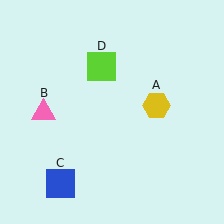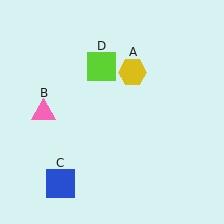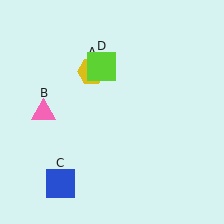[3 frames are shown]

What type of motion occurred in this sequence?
The yellow hexagon (object A) rotated counterclockwise around the center of the scene.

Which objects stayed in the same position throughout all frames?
Pink triangle (object B) and blue square (object C) and lime square (object D) remained stationary.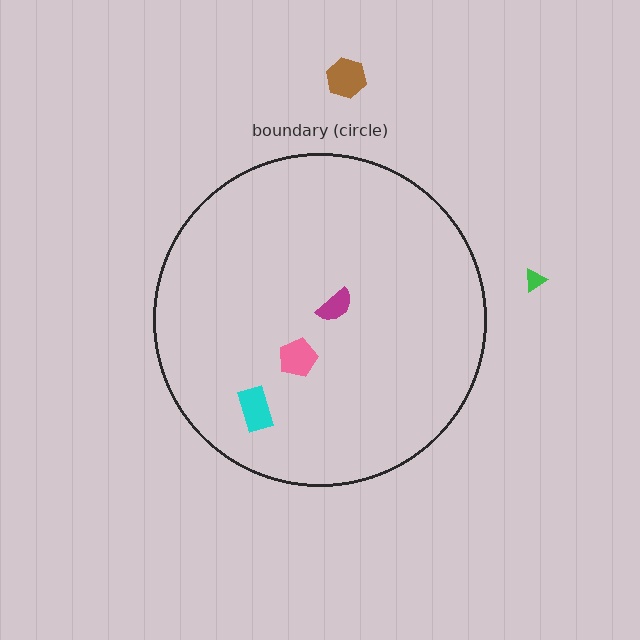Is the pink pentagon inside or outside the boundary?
Inside.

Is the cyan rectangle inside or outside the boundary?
Inside.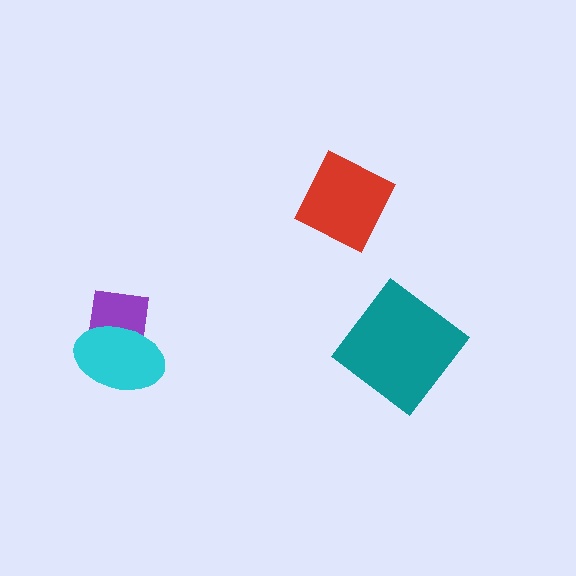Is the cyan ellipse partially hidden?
No, no other shape covers it.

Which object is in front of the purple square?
The cyan ellipse is in front of the purple square.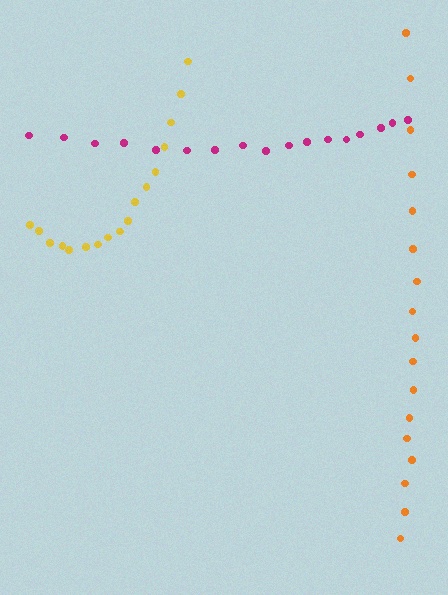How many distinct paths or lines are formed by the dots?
There are 3 distinct paths.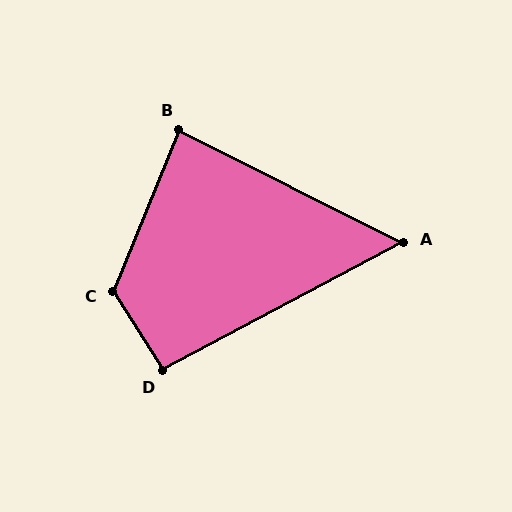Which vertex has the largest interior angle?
C, at approximately 125 degrees.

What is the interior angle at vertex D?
Approximately 94 degrees (approximately right).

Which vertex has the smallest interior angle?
A, at approximately 55 degrees.